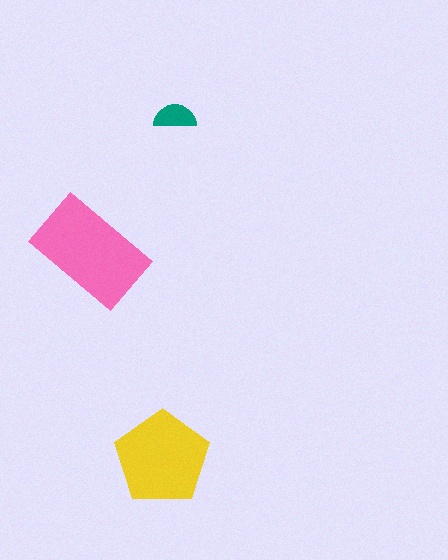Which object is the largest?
The pink rectangle.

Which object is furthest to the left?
The pink rectangle is leftmost.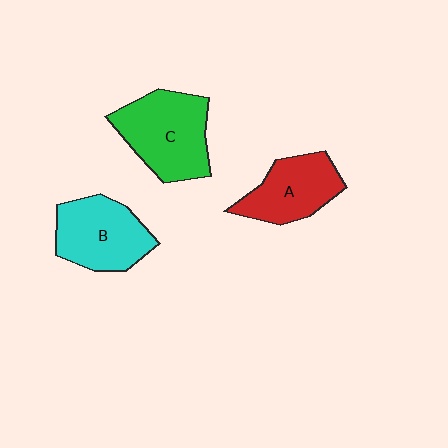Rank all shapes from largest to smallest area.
From largest to smallest: C (green), B (cyan), A (red).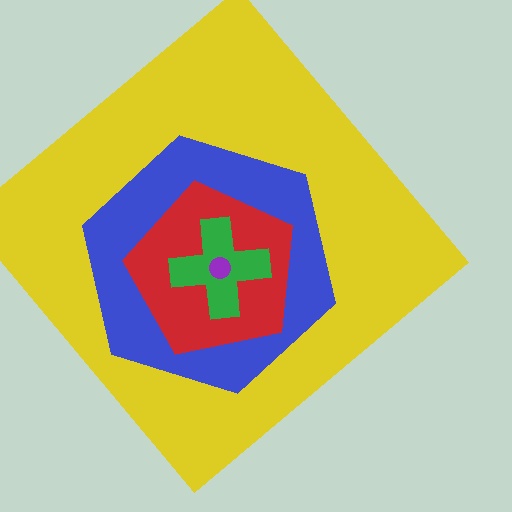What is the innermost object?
The purple circle.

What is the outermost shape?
The yellow diamond.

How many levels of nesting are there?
5.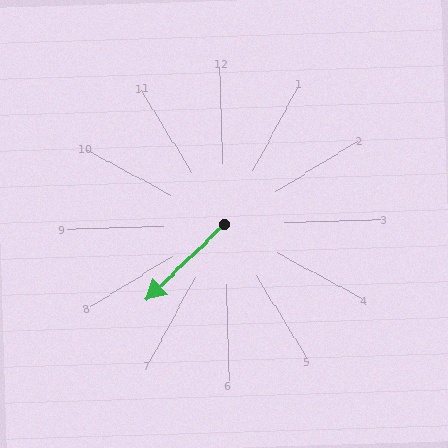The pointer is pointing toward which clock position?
Roughly 8 o'clock.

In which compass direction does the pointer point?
Southwest.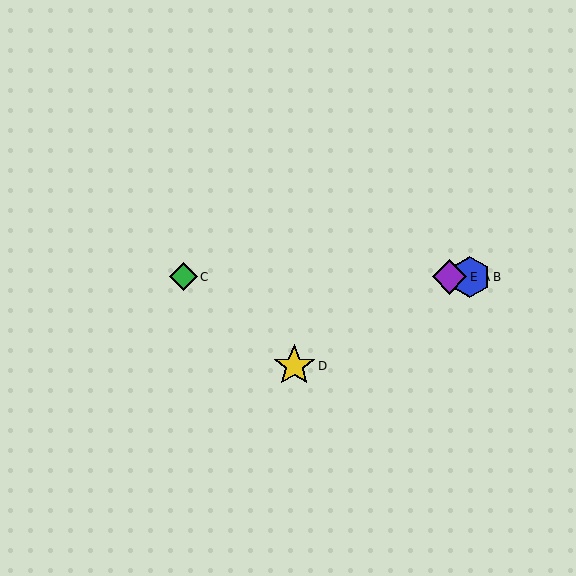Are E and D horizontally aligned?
No, E is at y≈277 and D is at y≈366.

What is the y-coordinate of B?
Object B is at y≈277.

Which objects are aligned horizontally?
Objects A, B, C, E are aligned horizontally.